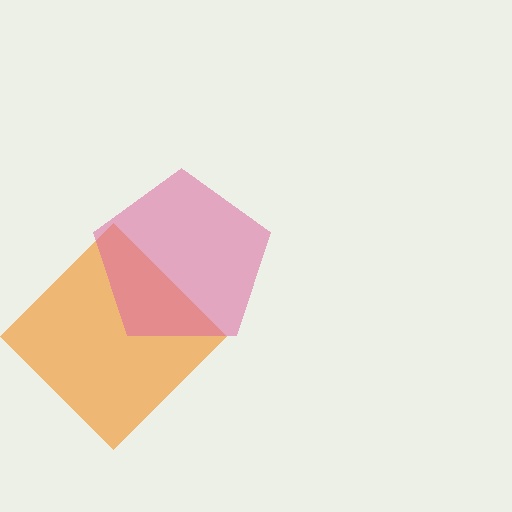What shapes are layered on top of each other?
The layered shapes are: an orange diamond, a pink pentagon.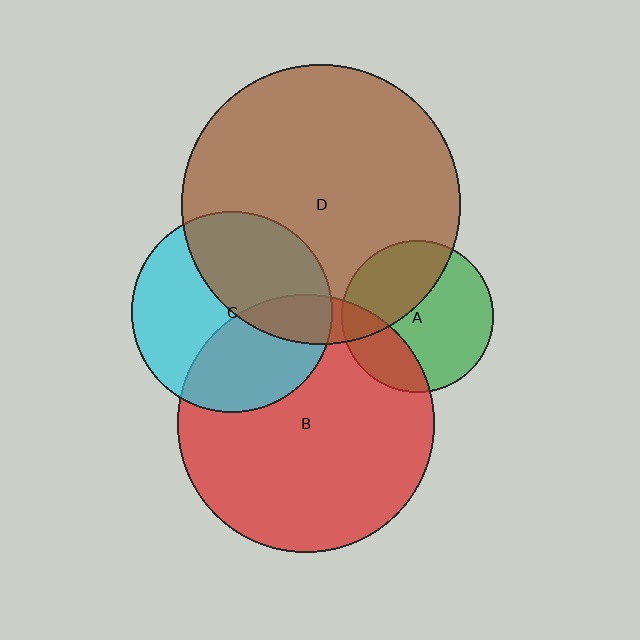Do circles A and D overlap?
Yes.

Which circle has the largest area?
Circle D (brown).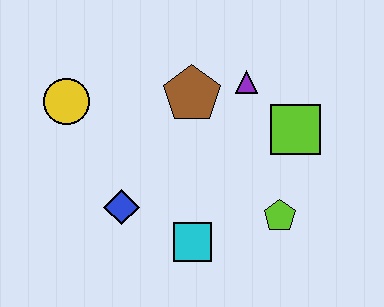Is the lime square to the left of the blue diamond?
No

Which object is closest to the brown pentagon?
The purple triangle is closest to the brown pentagon.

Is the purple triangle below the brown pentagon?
No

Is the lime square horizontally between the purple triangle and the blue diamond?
No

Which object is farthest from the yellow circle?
The lime pentagon is farthest from the yellow circle.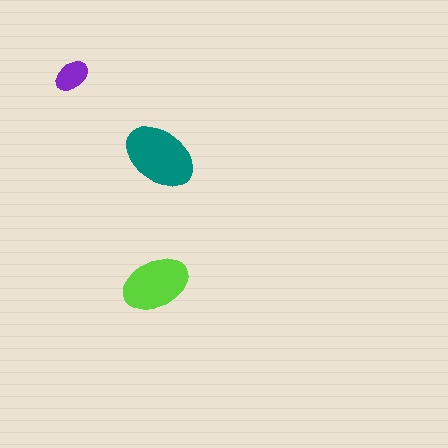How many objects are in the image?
There are 3 objects in the image.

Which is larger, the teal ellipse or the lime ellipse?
The teal one.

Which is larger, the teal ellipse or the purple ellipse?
The teal one.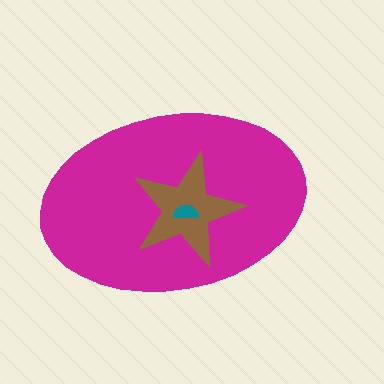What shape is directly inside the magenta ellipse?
The brown star.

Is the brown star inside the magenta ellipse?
Yes.